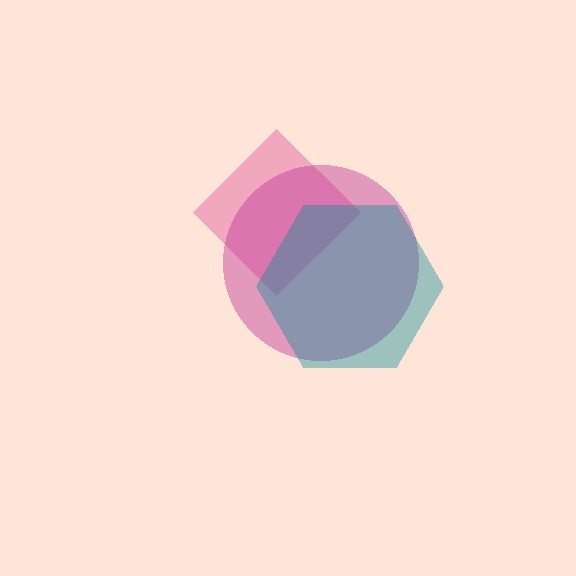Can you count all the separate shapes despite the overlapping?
Yes, there are 3 separate shapes.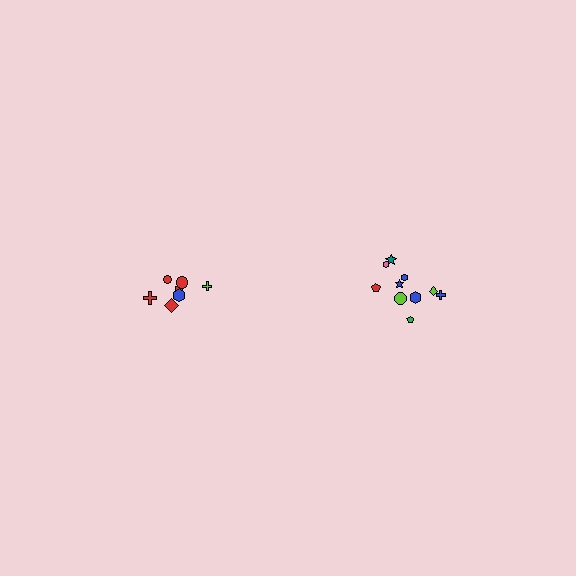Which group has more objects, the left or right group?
The right group.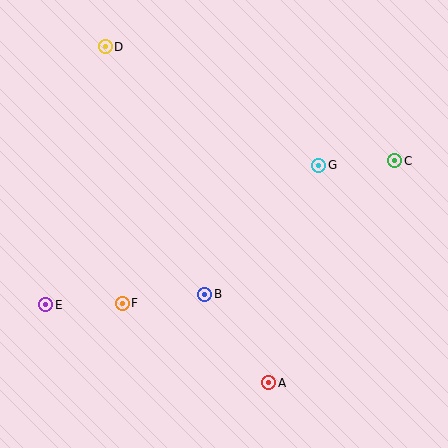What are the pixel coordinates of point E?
Point E is at (46, 305).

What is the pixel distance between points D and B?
The distance between D and B is 267 pixels.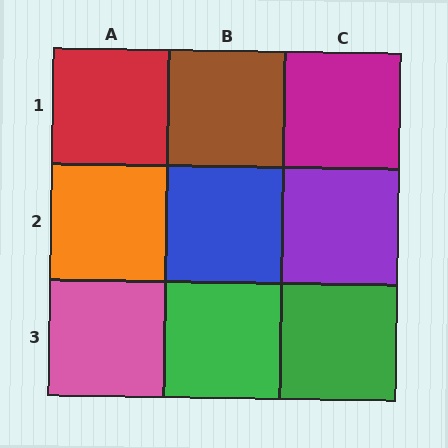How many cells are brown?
1 cell is brown.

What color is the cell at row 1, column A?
Red.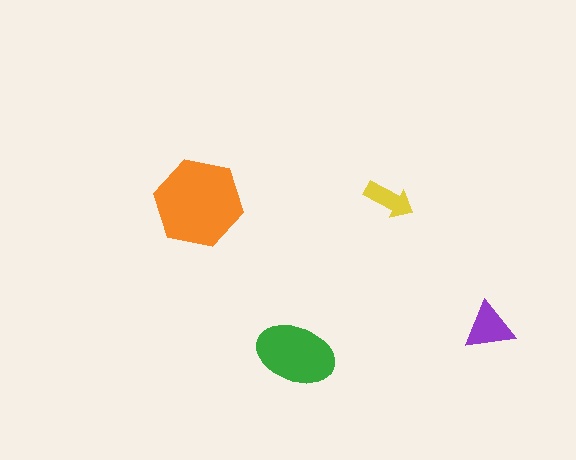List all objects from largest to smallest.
The orange hexagon, the green ellipse, the purple triangle, the yellow arrow.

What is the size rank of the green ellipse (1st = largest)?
2nd.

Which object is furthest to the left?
The orange hexagon is leftmost.